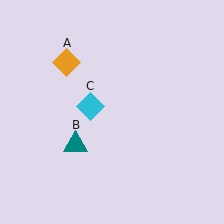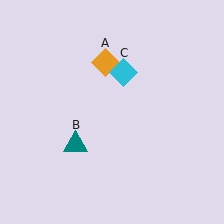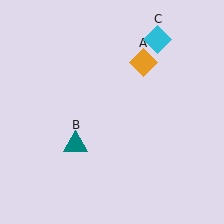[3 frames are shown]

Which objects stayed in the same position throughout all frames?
Teal triangle (object B) remained stationary.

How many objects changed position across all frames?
2 objects changed position: orange diamond (object A), cyan diamond (object C).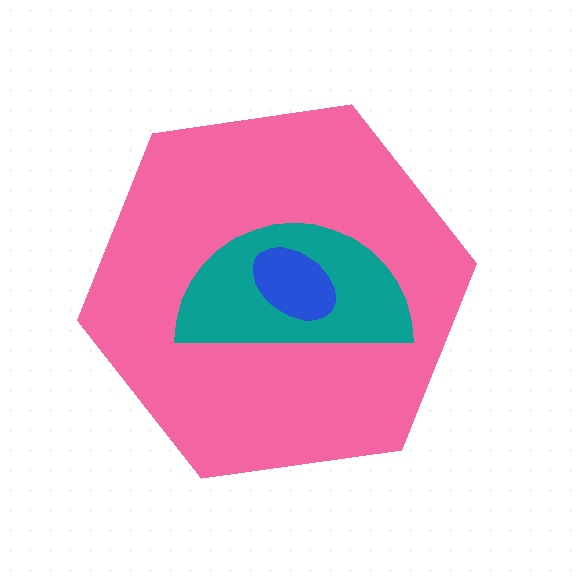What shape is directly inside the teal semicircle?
The blue ellipse.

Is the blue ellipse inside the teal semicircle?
Yes.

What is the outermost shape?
The pink hexagon.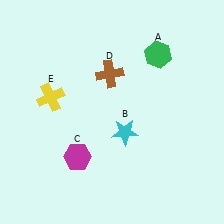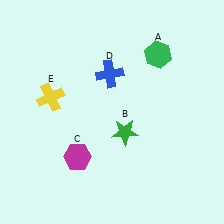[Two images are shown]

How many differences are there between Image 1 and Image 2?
There are 2 differences between the two images.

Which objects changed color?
B changed from cyan to green. D changed from brown to blue.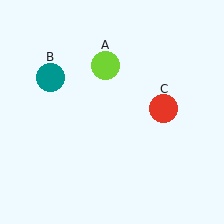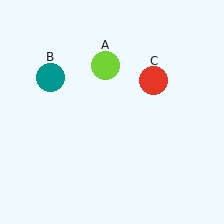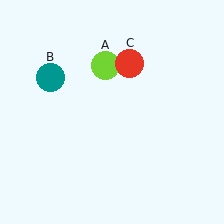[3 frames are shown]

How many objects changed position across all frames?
1 object changed position: red circle (object C).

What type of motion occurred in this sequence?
The red circle (object C) rotated counterclockwise around the center of the scene.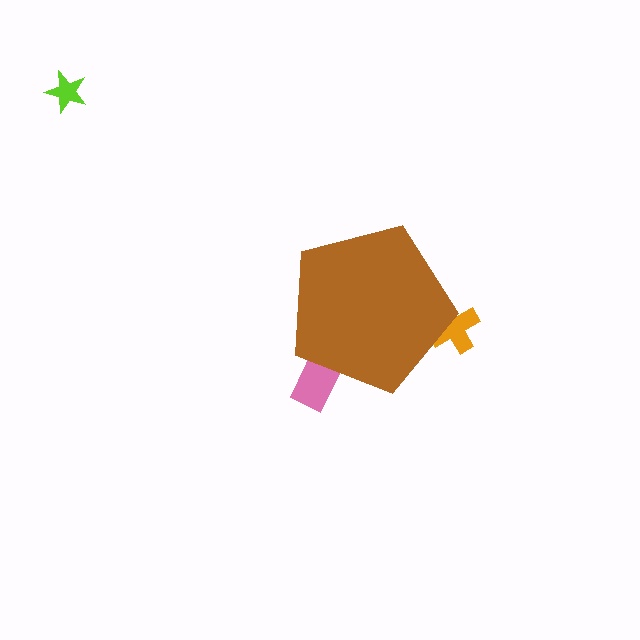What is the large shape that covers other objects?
A brown pentagon.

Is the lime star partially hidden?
No, the lime star is fully visible.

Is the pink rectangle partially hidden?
Yes, the pink rectangle is partially hidden behind the brown pentagon.